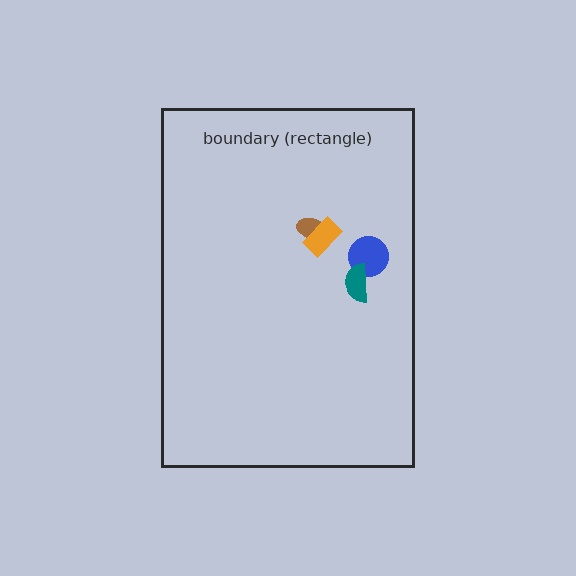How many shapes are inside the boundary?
4 inside, 0 outside.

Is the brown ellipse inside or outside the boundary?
Inside.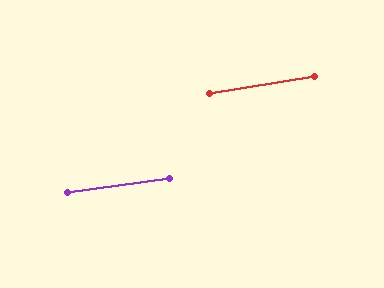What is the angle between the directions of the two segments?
Approximately 1 degree.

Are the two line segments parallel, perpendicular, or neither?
Parallel — their directions differ by only 1.2°.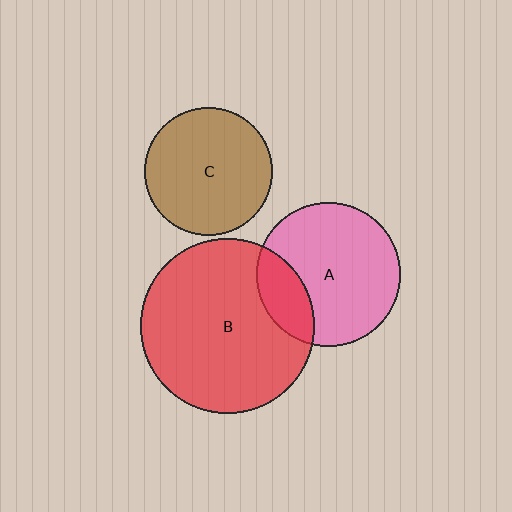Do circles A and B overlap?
Yes.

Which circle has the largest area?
Circle B (red).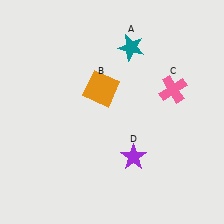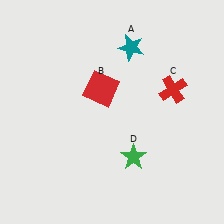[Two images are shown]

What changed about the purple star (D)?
In Image 1, D is purple. In Image 2, it changed to green.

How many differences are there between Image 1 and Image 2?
There are 3 differences between the two images.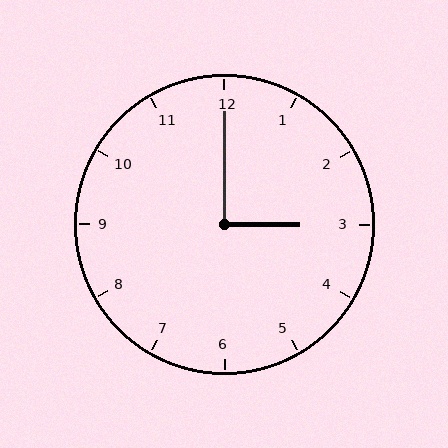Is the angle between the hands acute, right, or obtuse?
It is right.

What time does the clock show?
3:00.